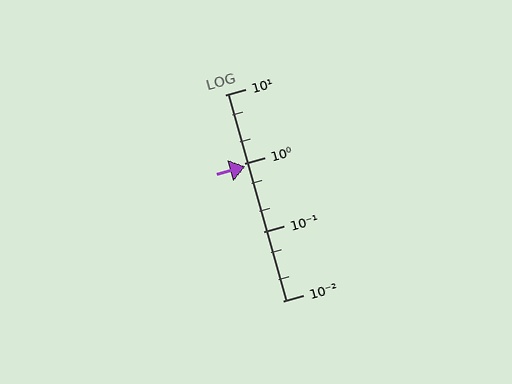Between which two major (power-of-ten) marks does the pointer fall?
The pointer is between 0.1 and 1.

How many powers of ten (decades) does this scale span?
The scale spans 3 decades, from 0.01 to 10.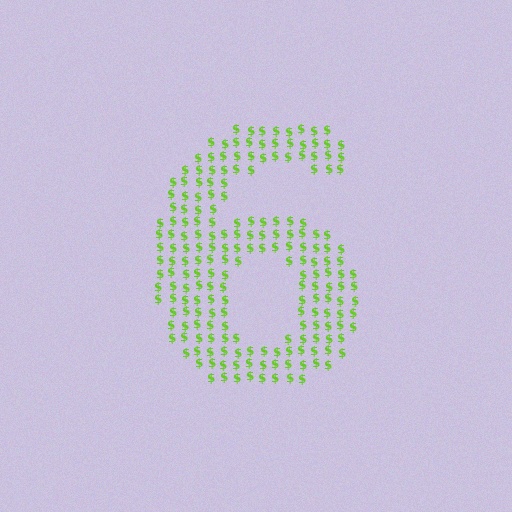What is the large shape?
The large shape is the digit 6.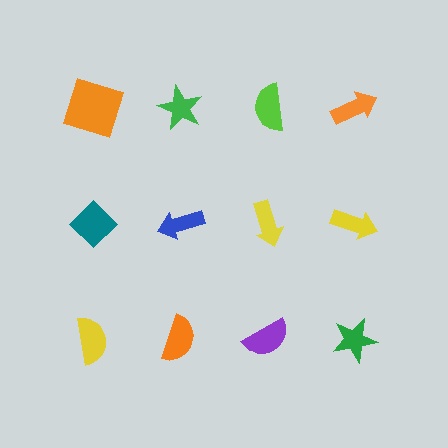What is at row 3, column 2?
An orange semicircle.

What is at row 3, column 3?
A purple semicircle.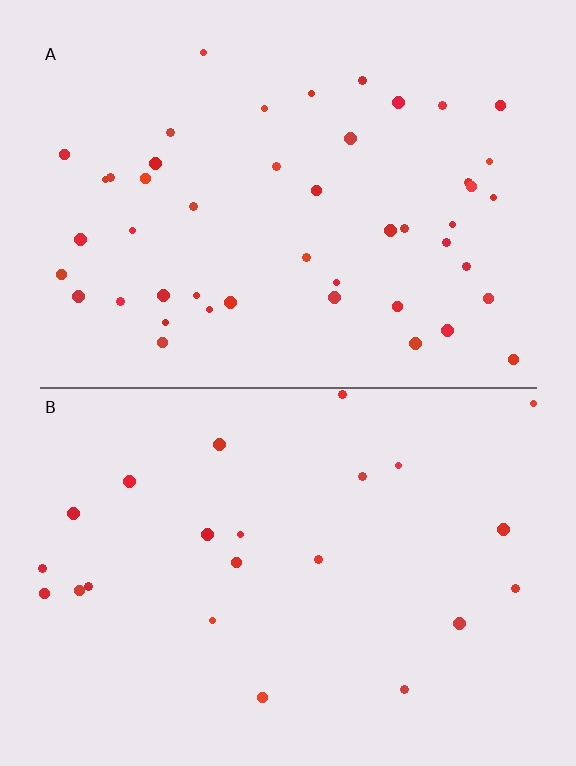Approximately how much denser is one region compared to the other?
Approximately 2.1× — region A over region B.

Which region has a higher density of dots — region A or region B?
A (the top).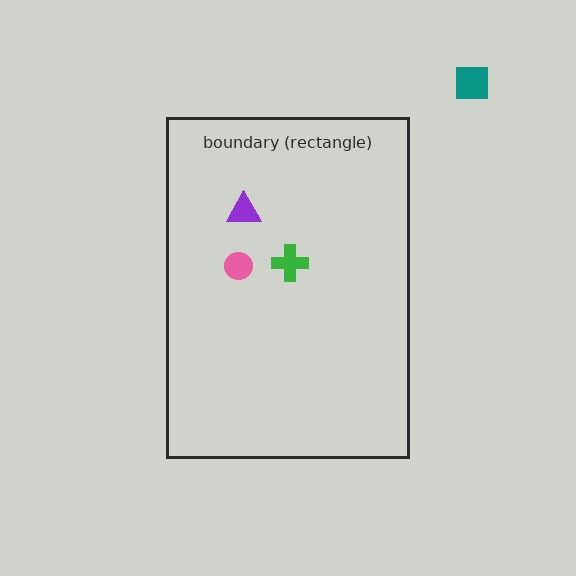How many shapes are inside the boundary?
3 inside, 1 outside.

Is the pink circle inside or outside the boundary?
Inside.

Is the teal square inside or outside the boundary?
Outside.